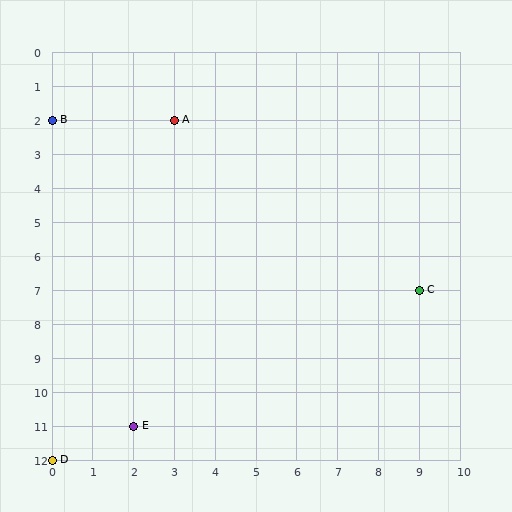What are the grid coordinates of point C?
Point C is at grid coordinates (9, 7).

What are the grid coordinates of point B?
Point B is at grid coordinates (0, 2).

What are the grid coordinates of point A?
Point A is at grid coordinates (3, 2).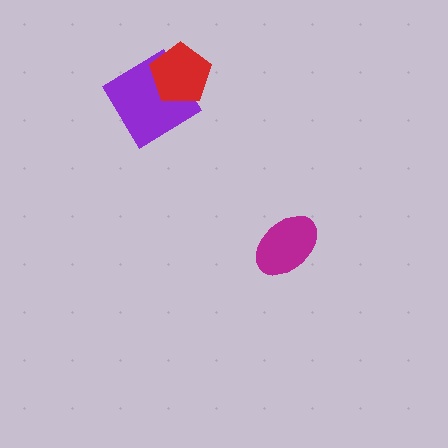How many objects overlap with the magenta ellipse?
0 objects overlap with the magenta ellipse.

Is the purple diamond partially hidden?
Yes, it is partially covered by another shape.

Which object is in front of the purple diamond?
The red pentagon is in front of the purple diamond.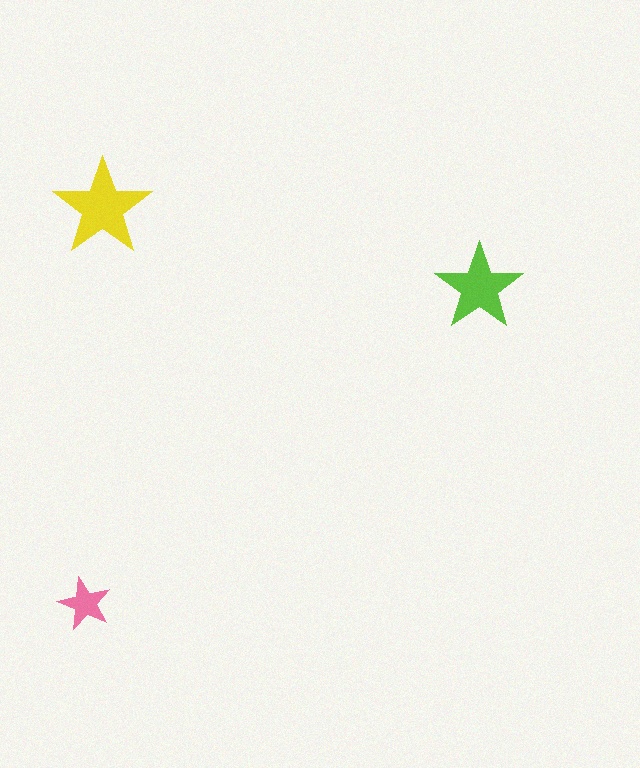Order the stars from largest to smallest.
the yellow one, the lime one, the pink one.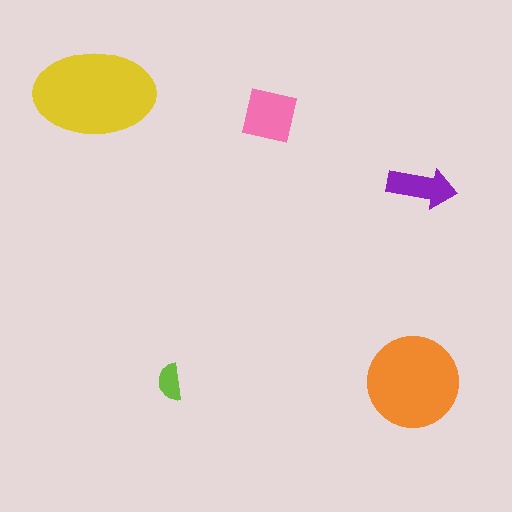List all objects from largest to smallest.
The yellow ellipse, the orange circle, the pink square, the purple arrow, the lime semicircle.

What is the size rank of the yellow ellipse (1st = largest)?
1st.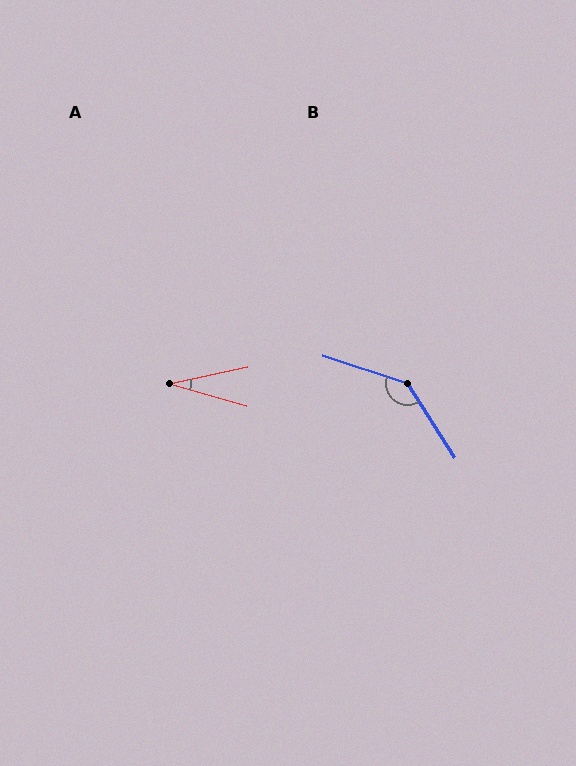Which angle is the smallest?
A, at approximately 28 degrees.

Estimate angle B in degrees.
Approximately 140 degrees.